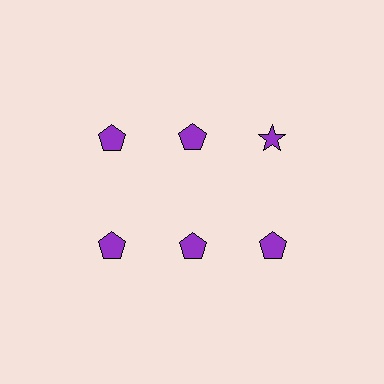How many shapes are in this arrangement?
There are 6 shapes arranged in a grid pattern.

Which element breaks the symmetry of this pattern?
The purple star in the top row, center column breaks the symmetry. All other shapes are purple pentagons.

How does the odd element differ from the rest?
It has a different shape: star instead of pentagon.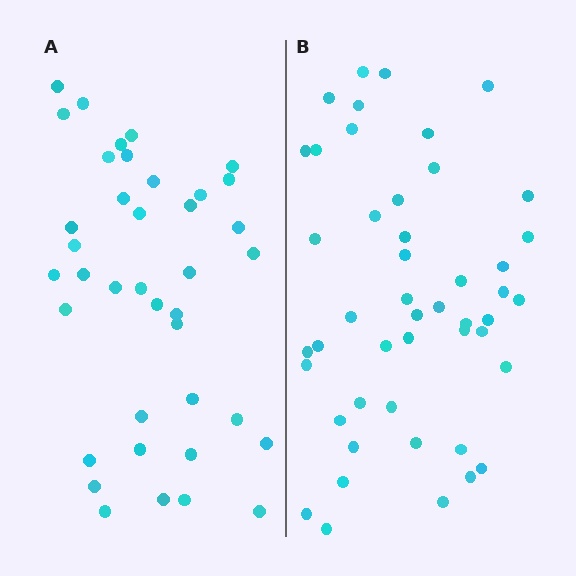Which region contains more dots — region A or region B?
Region B (the right region) has more dots.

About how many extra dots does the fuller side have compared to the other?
Region B has roughly 8 or so more dots than region A.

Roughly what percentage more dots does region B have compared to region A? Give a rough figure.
About 20% more.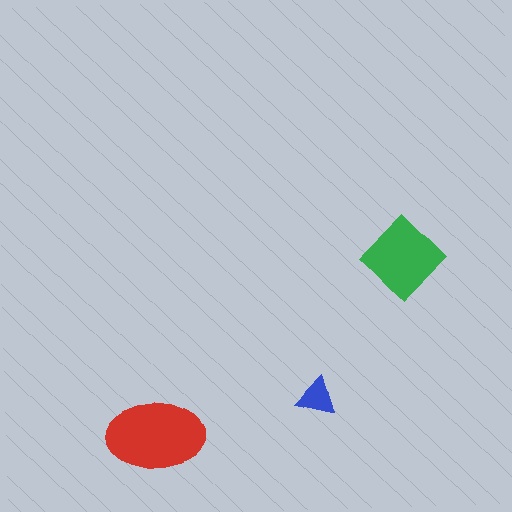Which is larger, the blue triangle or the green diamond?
The green diamond.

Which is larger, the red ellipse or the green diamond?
The red ellipse.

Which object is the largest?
The red ellipse.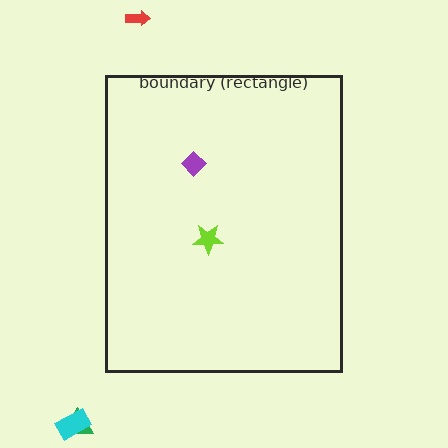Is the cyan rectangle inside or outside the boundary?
Outside.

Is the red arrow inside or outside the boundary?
Outside.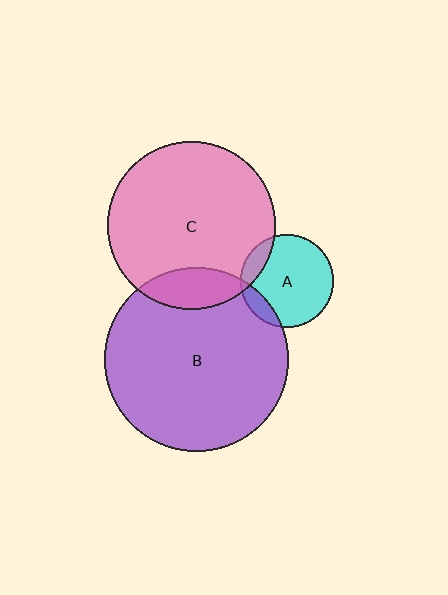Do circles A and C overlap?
Yes.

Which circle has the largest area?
Circle B (purple).